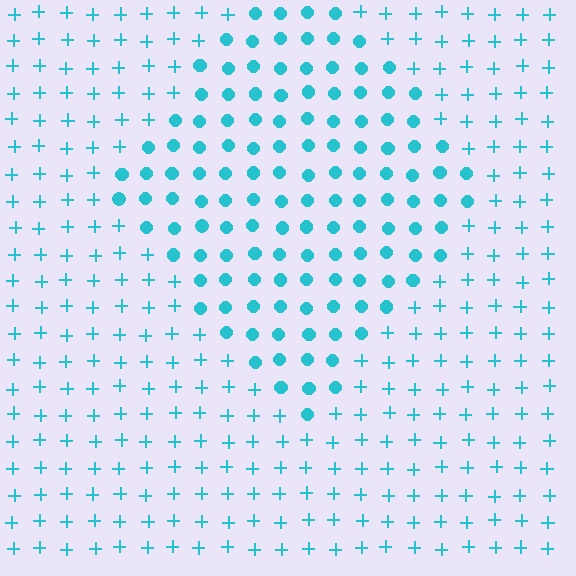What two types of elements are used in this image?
The image uses circles inside the diamond region and plus signs outside it.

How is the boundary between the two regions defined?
The boundary is defined by a change in element shape: circles inside vs. plus signs outside. All elements share the same color and spacing.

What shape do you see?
I see a diamond.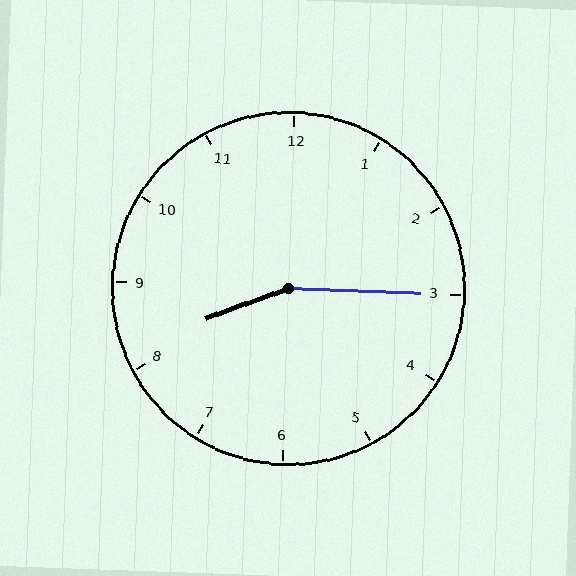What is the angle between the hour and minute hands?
Approximately 158 degrees.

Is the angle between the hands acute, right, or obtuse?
It is obtuse.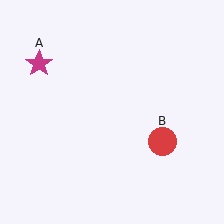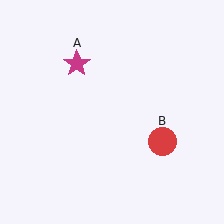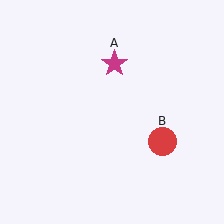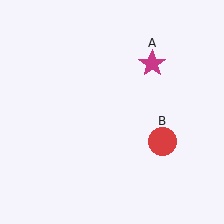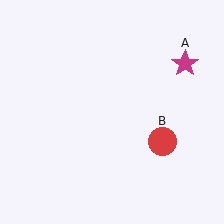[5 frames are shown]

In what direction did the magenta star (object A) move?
The magenta star (object A) moved right.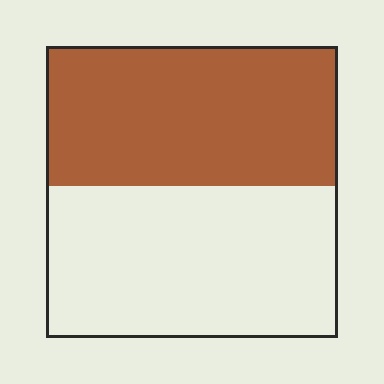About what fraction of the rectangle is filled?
About one half (1/2).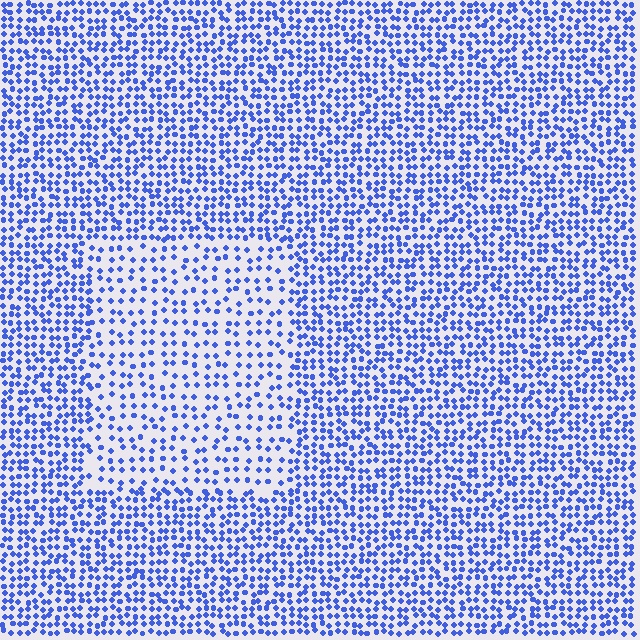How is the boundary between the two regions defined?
The boundary is defined by a change in element density (approximately 1.9x ratio). All elements are the same color, size, and shape.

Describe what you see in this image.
The image contains small blue elements arranged at two different densities. A rectangle-shaped region is visible where the elements are less densely packed than the surrounding area.